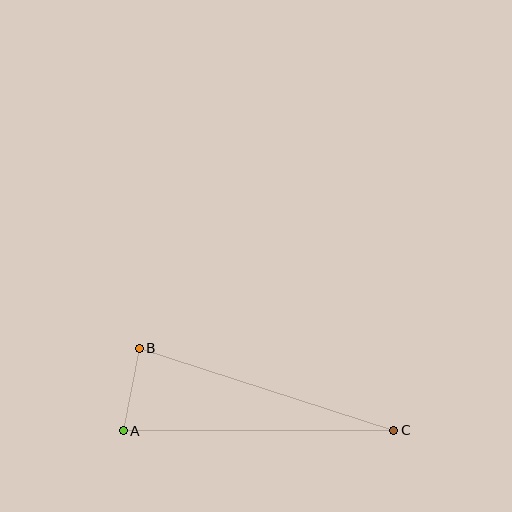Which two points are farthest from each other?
Points A and C are farthest from each other.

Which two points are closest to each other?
Points A and B are closest to each other.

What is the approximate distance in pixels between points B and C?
The distance between B and C is approximately 267 pixels.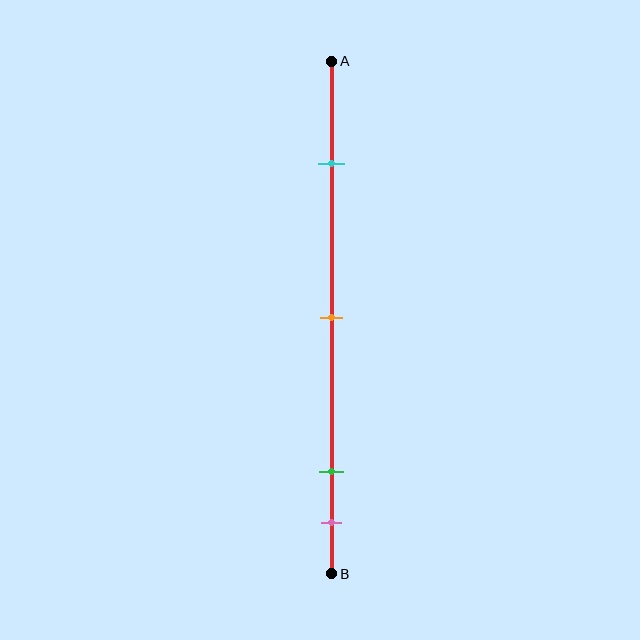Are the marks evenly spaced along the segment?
No, the marks are not evenly spaced.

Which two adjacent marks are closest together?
The green and pink marks are the closest adjacent pair.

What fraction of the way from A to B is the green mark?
The green mark is approximately 80% (0.8) of the way from A to B.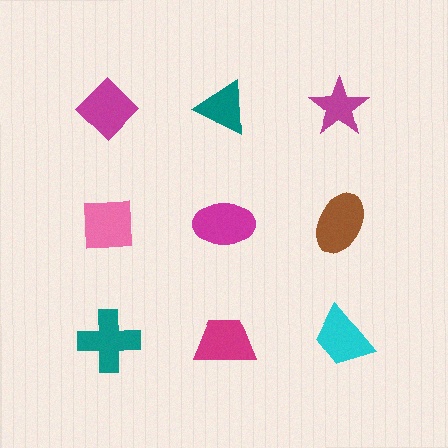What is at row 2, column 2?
A magenta ellipse.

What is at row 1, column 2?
A teal triangle.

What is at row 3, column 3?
A cyan trapezoid.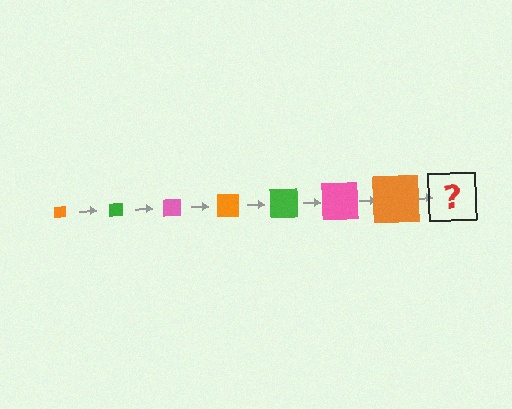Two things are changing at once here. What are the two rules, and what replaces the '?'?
The two rules are that the square grows larger each step and the color cycles through orange, green, and pink. The '?' should be a green square, larger than the previous one.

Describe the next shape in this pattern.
It should be a green square, larger than the previous one.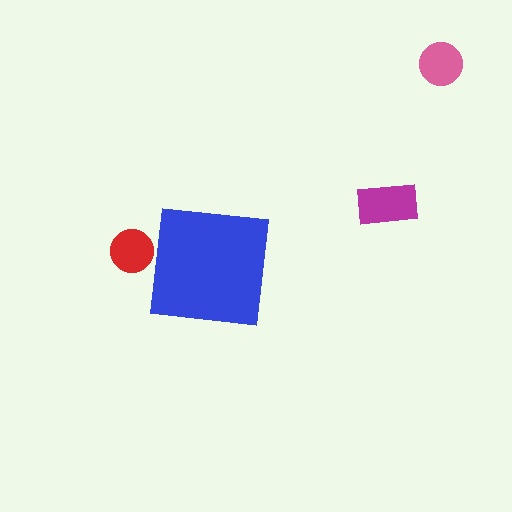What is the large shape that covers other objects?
A blue square.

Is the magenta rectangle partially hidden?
No, the magenta rectangle is fully visible.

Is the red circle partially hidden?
Yes, the red circle is partially hidden behind the blue square.